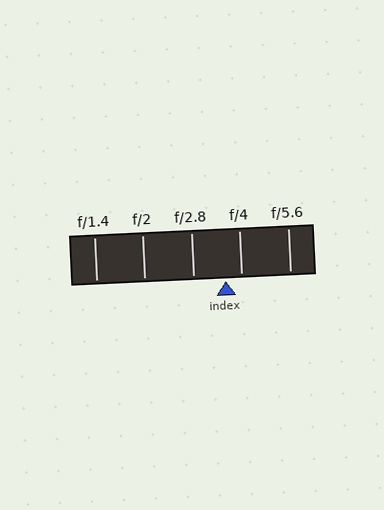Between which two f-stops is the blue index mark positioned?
The index mark is between f/2.8 and f/4.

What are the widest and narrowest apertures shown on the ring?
The widest aperture shown is f/1.4 and the narrowest is f/5.6.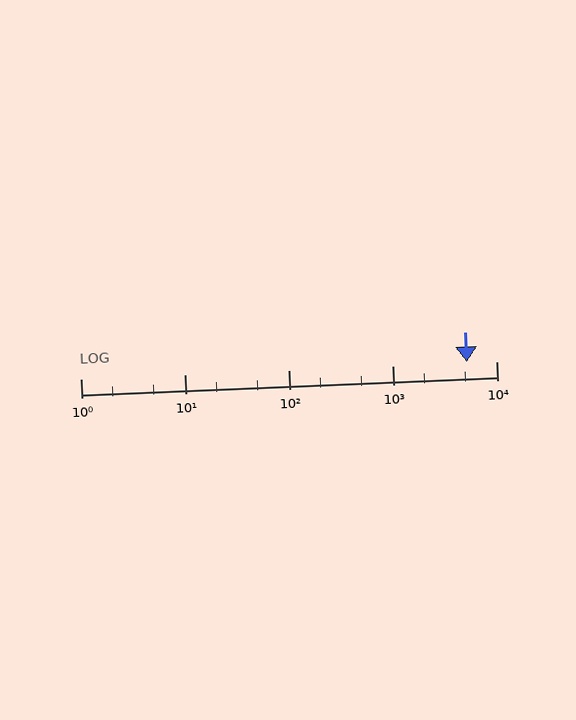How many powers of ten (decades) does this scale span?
The scale spans 4 decades, from 1 to 10000.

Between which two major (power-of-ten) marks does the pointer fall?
The pointer is between 1000 and 10000.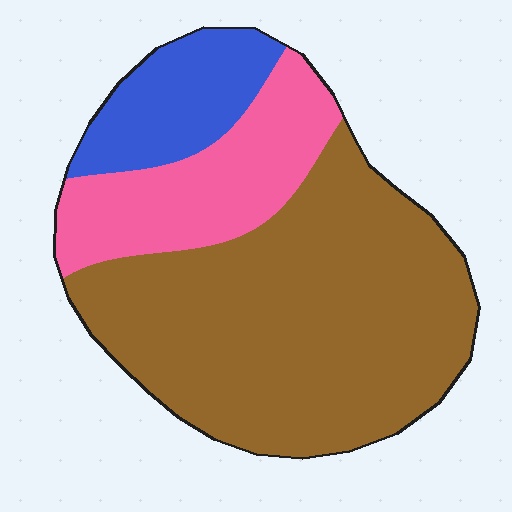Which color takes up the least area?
Blue, at roughly 15%.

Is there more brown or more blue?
Brown.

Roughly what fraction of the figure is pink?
Pink covers 22% of the figure.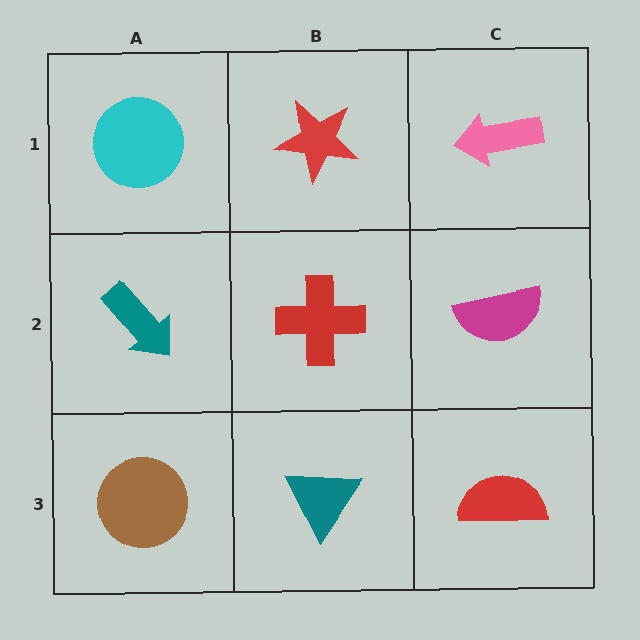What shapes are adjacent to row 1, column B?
A red cross (row 2, column B), a cyan circle (row 1, column A), a pink arrow (row 1, column C).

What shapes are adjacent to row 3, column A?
A teal arrow (row 2, column A), a teal triangle (row 3, column B).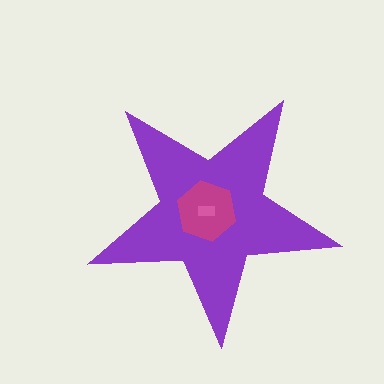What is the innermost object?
The pink rectangle.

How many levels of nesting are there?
3.